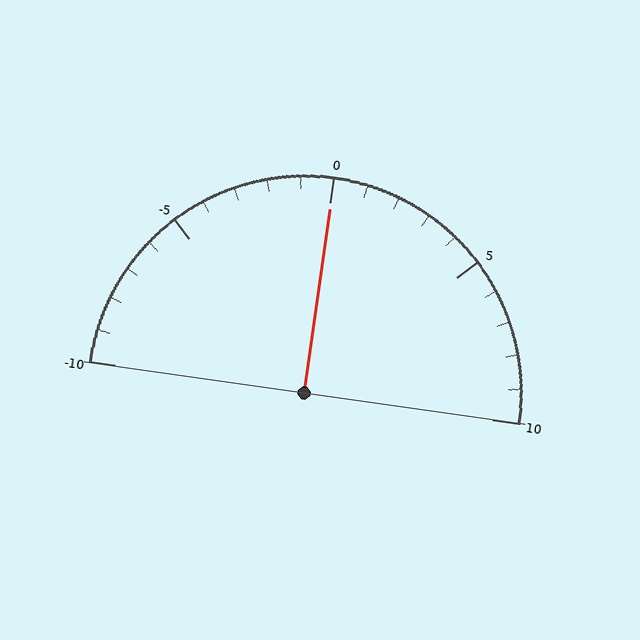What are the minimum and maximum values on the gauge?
The gauge ranges from -10 to 10.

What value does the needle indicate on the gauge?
The needle indicates approximately 0.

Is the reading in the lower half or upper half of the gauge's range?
The reading is in the upper half of the range (-10 to 10).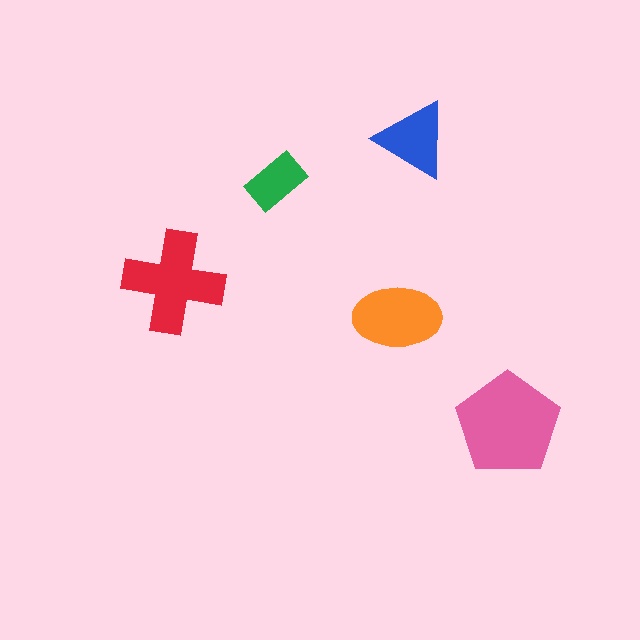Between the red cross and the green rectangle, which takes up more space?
The red cross.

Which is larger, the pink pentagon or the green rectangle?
The pink pentagon.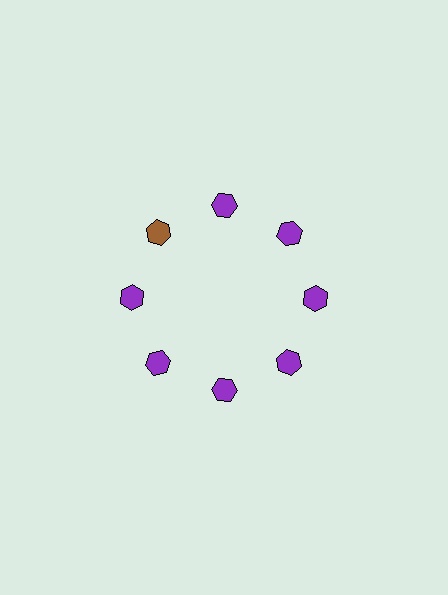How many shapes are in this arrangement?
There are 8 shapes arranged in a ring pattern.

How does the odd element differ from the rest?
It has a different color: brown instead of purple.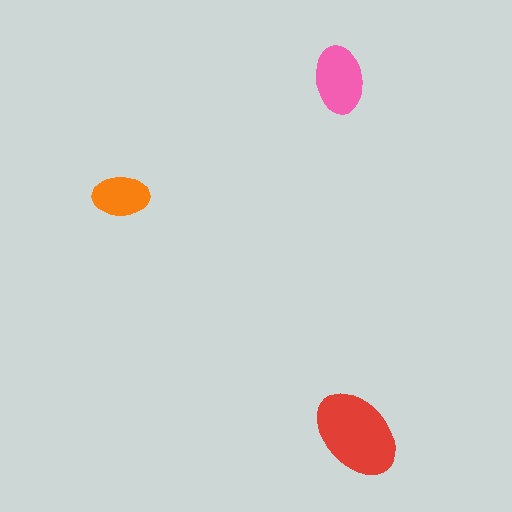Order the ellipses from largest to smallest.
the red one, the pink one, the orange one.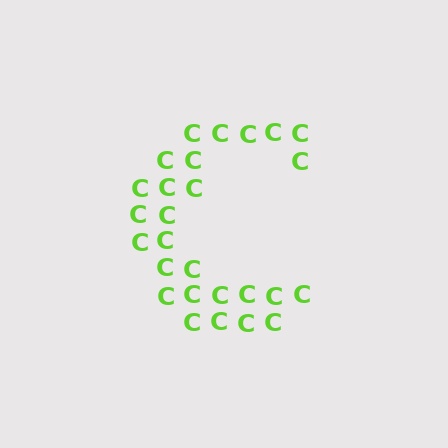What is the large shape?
The large shape is the letter C.